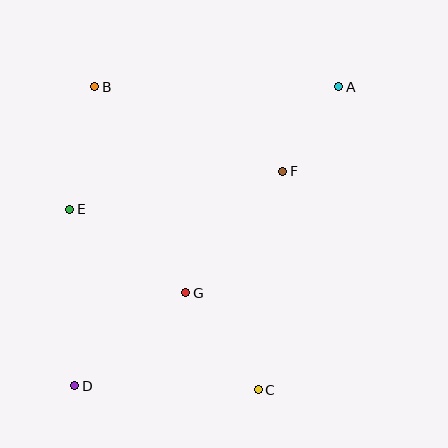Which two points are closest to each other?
Points A and F are closest to each other.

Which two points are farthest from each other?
Points A and D are farthest from each other.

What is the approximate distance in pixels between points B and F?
The distance between B and F is approximately 206 pixels.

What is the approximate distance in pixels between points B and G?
The distance between B and G is approximately 225 pixels.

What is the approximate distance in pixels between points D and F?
The distance between D and F is approximately 299 pixels.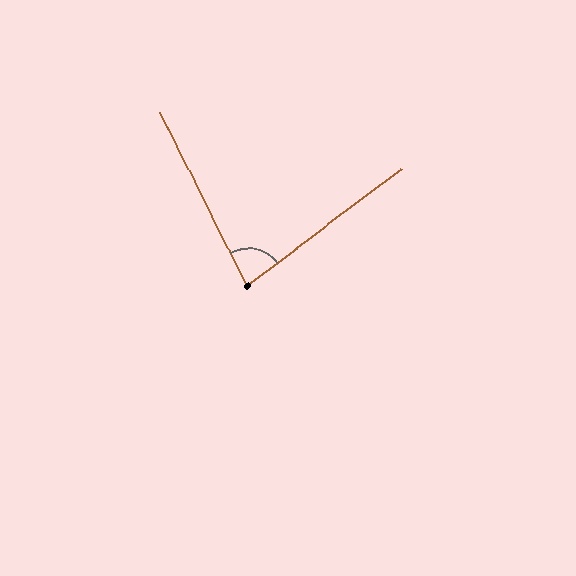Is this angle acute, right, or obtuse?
It is acute.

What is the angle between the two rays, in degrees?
Approximately 79 degrees.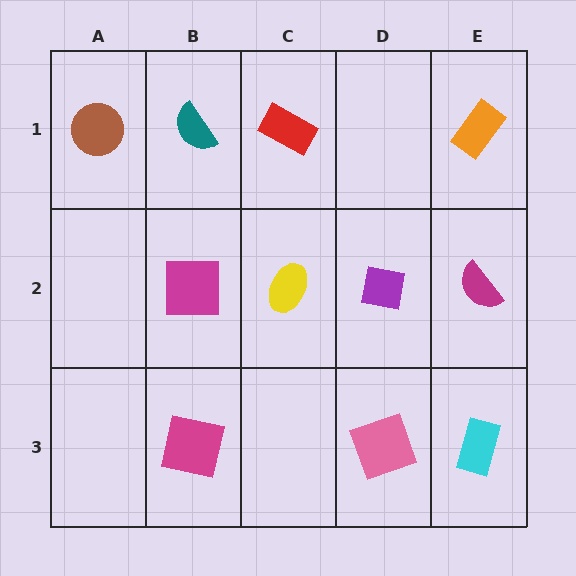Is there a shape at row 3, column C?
No, that cell is empty.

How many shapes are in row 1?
4 shapes.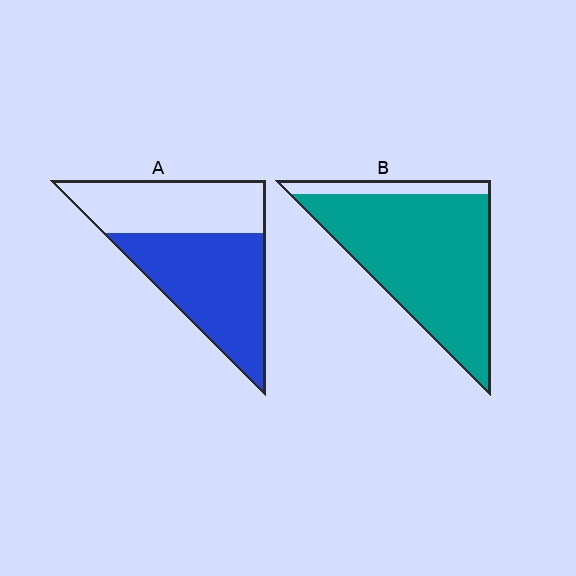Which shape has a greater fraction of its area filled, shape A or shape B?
Shape B.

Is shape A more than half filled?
Yes.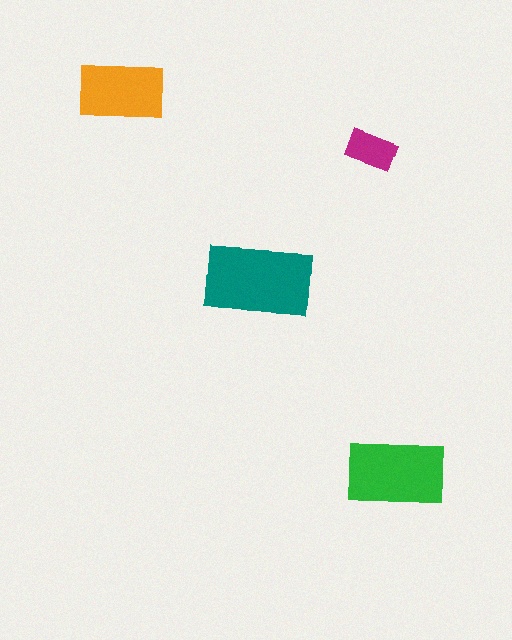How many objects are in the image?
There are 4 objects in the image.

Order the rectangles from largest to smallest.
the teal one, the green one, the orange one, the magenta one.